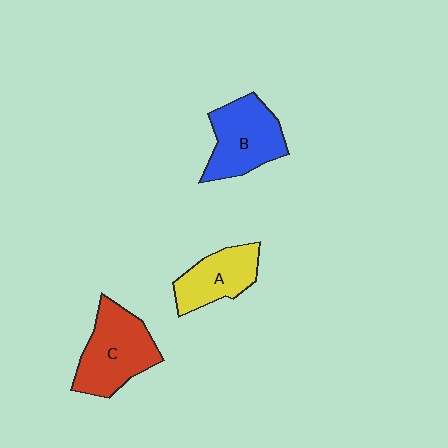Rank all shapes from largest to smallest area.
From largest to smallest: C (red), B (blue), A (yellow).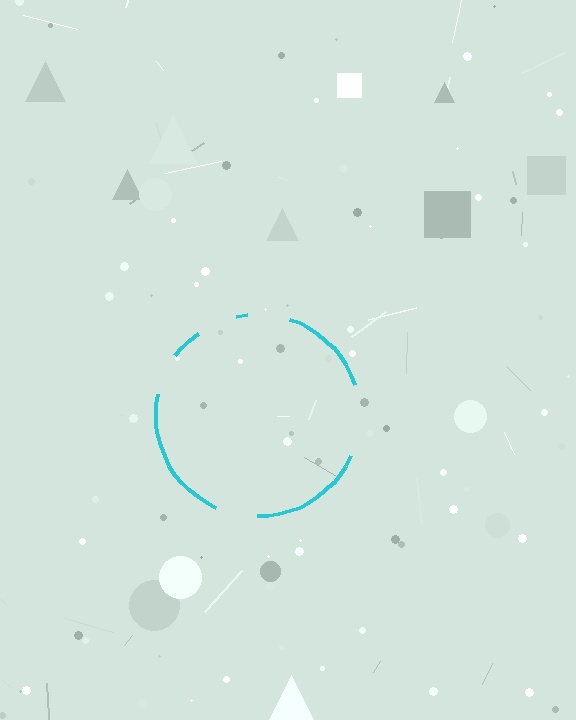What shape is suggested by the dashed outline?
The dashed outline suggests a circle.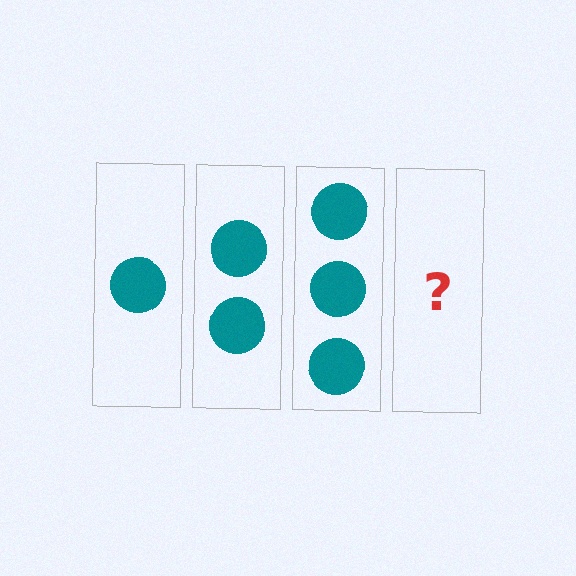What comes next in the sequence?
The next element should be 4 circles.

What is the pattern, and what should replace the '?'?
The pattern is that each step adds one more circle. The '?' should be 4 circles.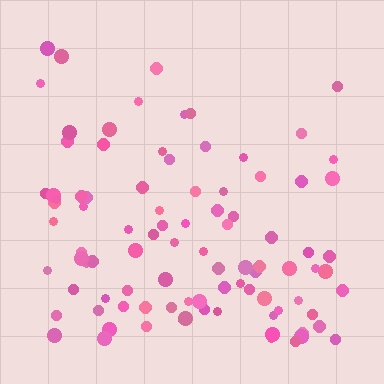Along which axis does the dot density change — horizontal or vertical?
Vertical.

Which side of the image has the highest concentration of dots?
The bottom.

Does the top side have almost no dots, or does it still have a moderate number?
Still a moderate number, just noticeably fewer than the bottom.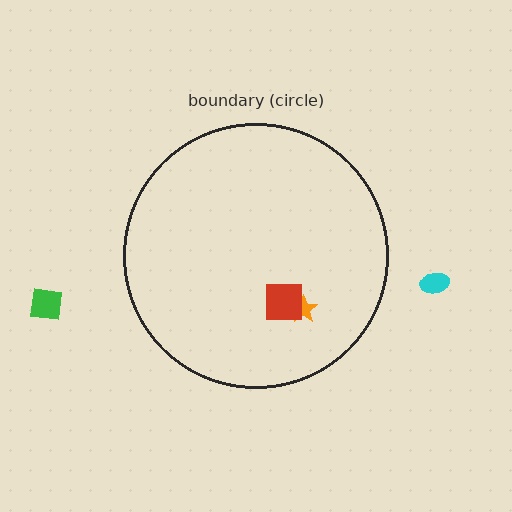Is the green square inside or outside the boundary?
Outside.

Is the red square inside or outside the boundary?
Inside.